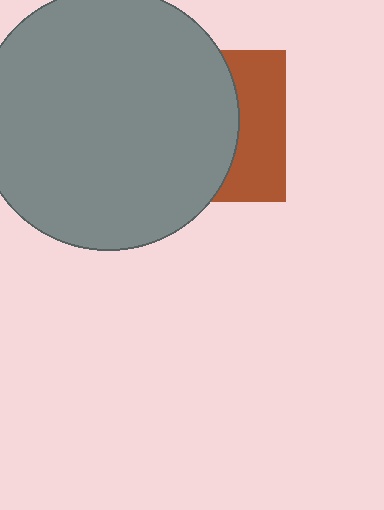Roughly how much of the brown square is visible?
A small part of it is visible (roughly 36%).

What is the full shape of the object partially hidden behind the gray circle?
The partially hidden object is a brown square.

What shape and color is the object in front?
The object in front is a gray circle.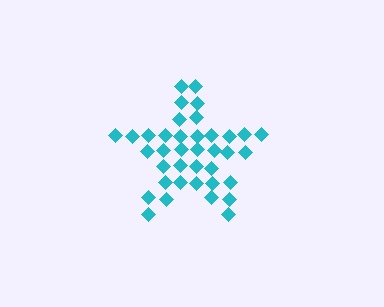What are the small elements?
The small elements are diamonds.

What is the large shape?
The large shape is a star.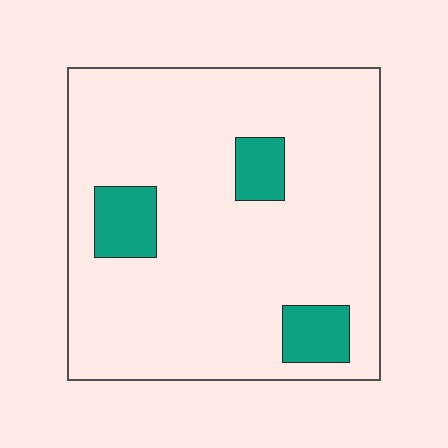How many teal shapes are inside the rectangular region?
3.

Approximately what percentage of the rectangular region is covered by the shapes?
Approximately 10%.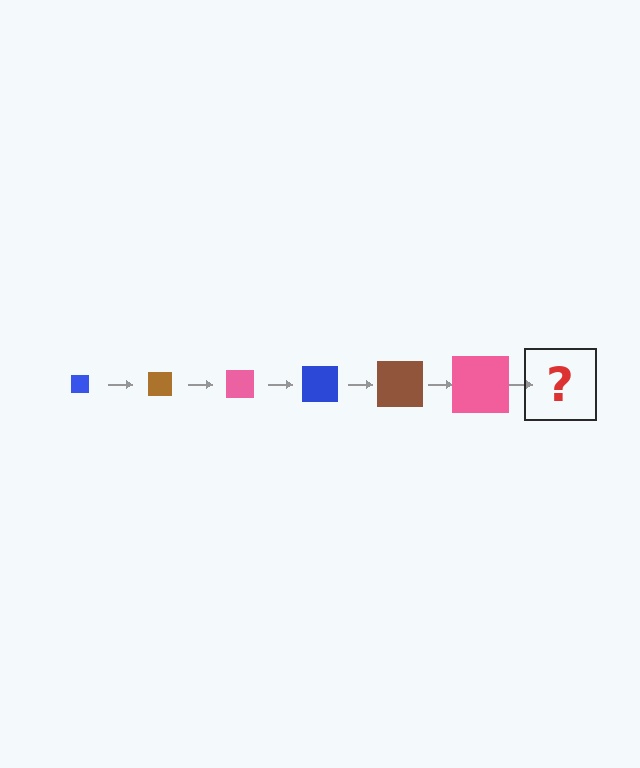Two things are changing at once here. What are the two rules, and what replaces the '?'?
The two rules are that the square grows larger each step and the color cycles through blue, brown, and pink. The '?' should be a blue square, larger than the previous one.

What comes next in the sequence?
The next element should be a blue square, larger than the previous one.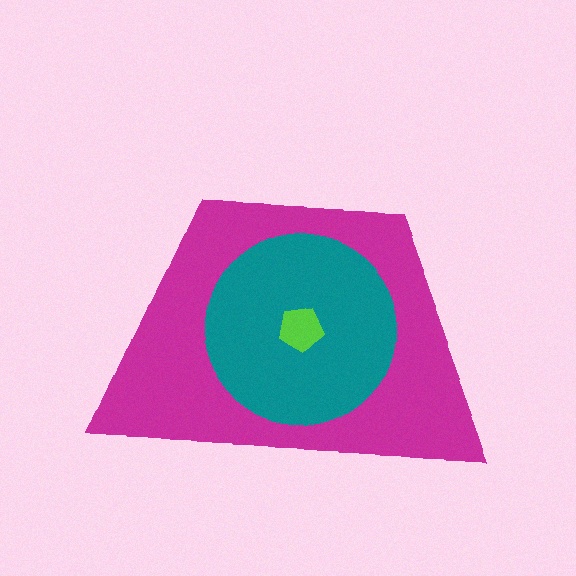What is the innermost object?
The lime pentagon.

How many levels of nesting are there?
3.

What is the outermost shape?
The magenta trapezoid.